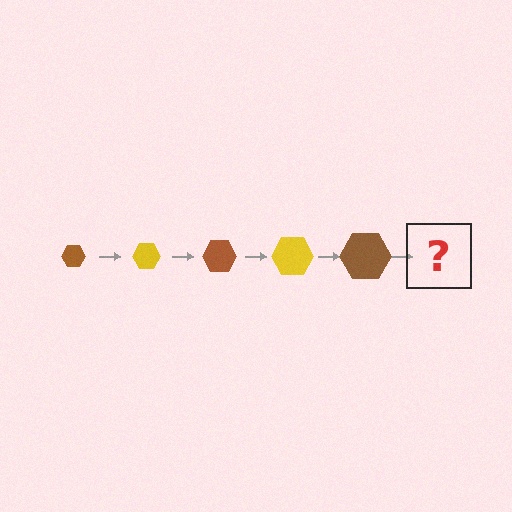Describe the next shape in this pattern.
It should be a yellow hexagon, larger than the previous one.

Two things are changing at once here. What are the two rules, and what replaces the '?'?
The two rules are that the hexagon grows larger each step and the color cycles through brown and yellow. The '?' should be a yellow hexagon, larger than the previous one.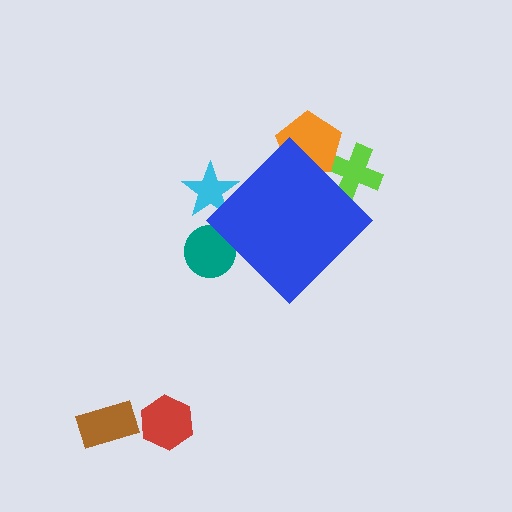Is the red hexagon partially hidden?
No, the red hexagon is fully visible.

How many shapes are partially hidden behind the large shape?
4 shapes are partially hidden.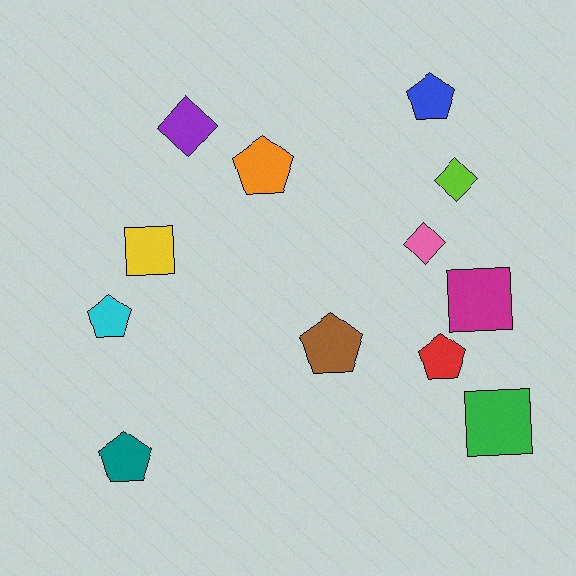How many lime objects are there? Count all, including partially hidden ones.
There is 1 lime object.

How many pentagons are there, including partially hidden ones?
There are 6 pentagons.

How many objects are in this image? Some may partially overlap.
There are 12 objects.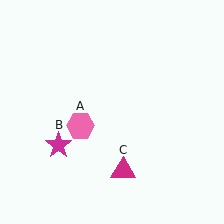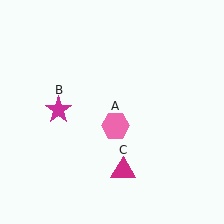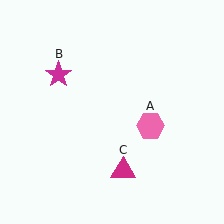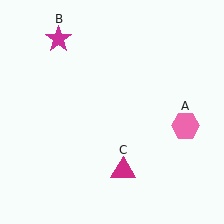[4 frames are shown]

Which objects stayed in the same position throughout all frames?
Magenta triangle (object C) remained stationary.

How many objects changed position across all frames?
2 objects changed position: pink hexagon (object A), magenta star (object B).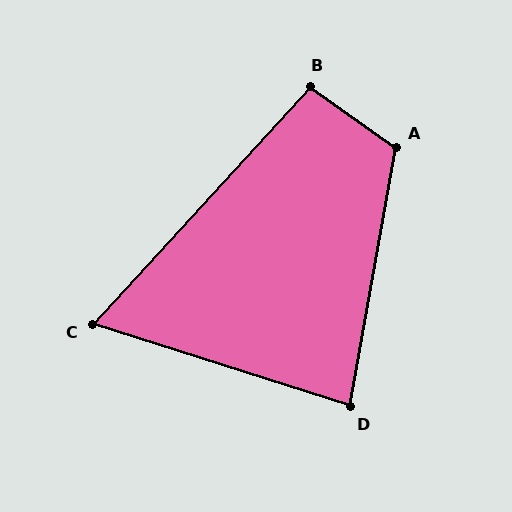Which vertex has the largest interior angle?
A, at approximately 115 degrees.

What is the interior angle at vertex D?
Approximately 82 degrees (acute).